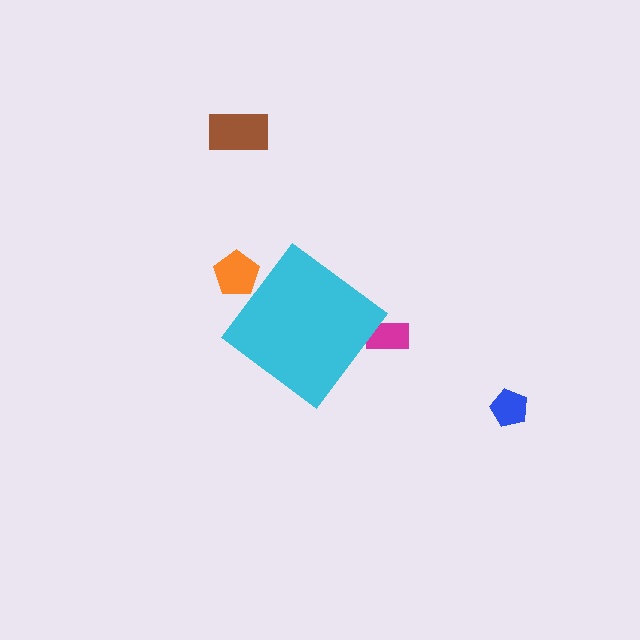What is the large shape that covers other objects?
A cyan diamond.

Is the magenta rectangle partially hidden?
Yes, the magenta rectangle is partially hidden behind the cyan diamond.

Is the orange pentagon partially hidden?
Yes, the orange pentagon is partially hidden behind the cyan diamond.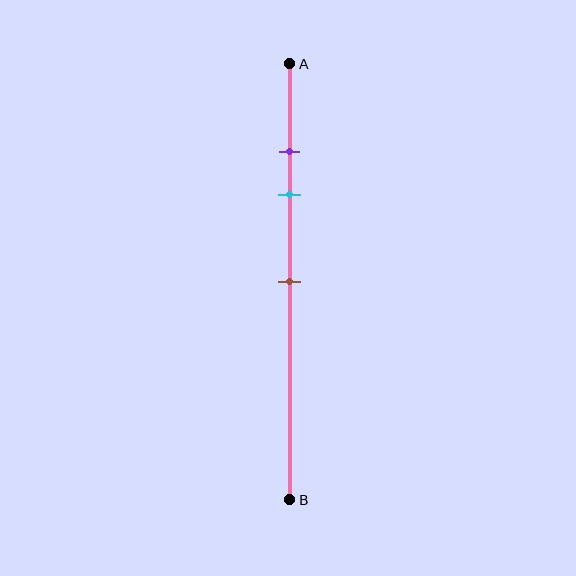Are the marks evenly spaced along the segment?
No, the marks are not evenly spaced.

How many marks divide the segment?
There are 3 marks dividing the segment.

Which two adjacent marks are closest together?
The purple and cyan marks are the closest adjacent pair.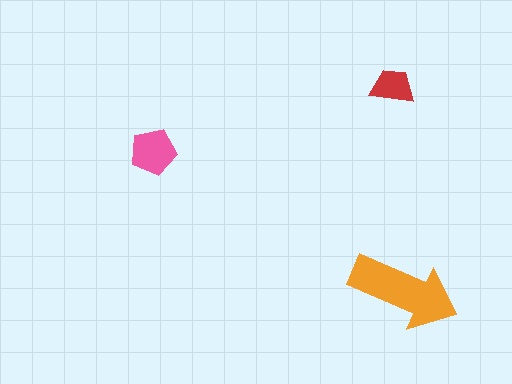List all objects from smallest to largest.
The red trapezoid, the pink pentagon, the orange arrow.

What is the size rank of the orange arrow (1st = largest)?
1st.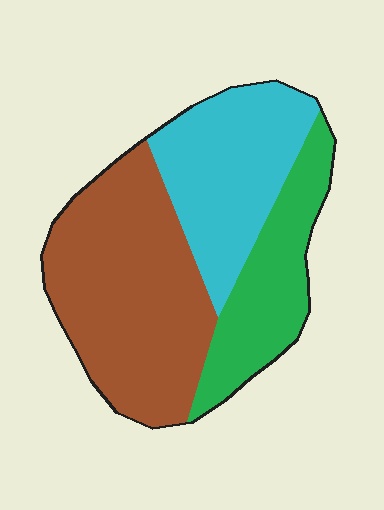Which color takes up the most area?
Brown, at roughly 45%.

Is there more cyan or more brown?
Brown.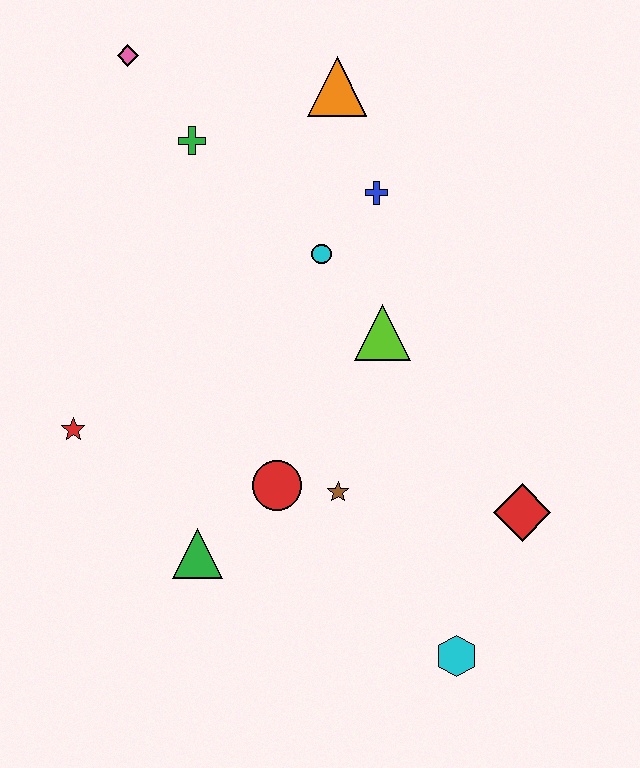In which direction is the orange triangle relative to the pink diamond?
The orange triangle is to the right of the pink diamond.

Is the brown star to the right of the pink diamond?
Yes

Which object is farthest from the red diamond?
The pink diamond is farthest from the red diamond.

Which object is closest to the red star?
The green triangle is closest to the red star.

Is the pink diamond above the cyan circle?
Yes